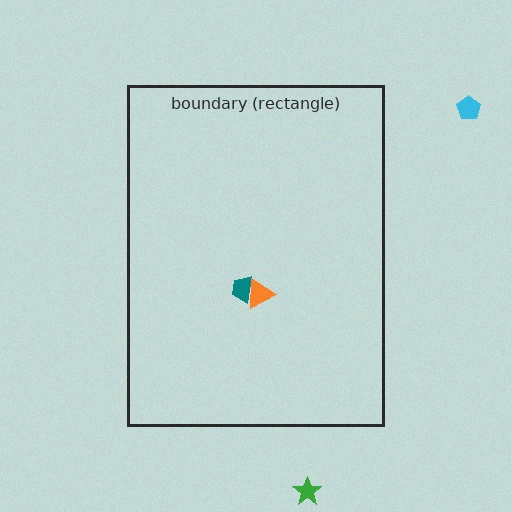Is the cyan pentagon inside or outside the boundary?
Outside.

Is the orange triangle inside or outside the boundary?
Inside.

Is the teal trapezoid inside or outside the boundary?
Inside.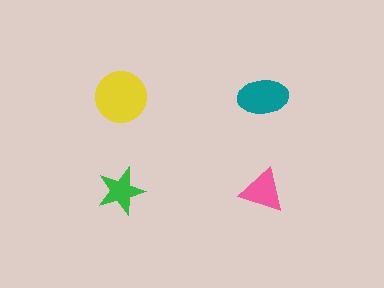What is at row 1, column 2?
A teal ellipse.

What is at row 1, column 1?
A yellow circle.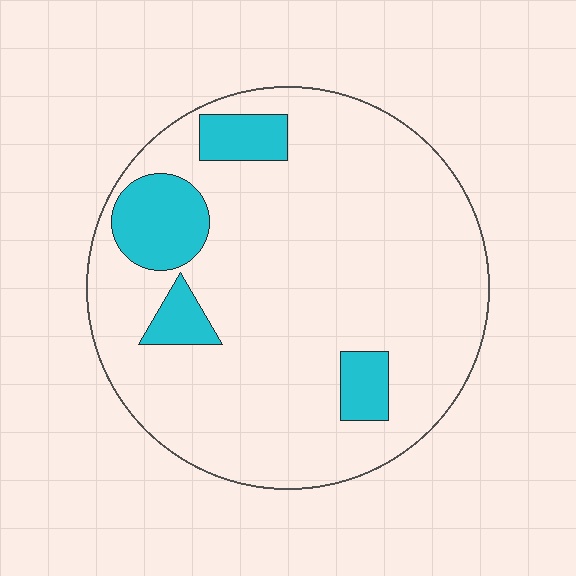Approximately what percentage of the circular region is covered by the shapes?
Approximately 15%.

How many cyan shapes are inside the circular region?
4.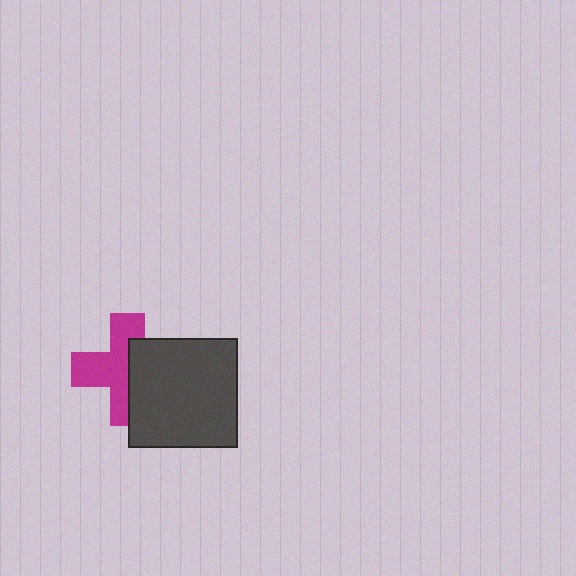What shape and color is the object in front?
The object in front is a dark gray square.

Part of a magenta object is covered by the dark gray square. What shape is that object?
It is a cross.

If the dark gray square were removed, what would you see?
You would see the complete magenta cross.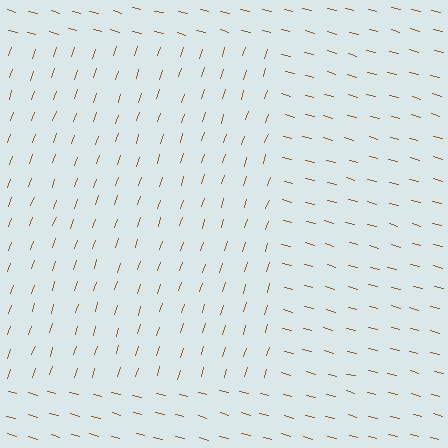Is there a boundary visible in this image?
Yes, there is a texture boundary formed by a change in line orientation.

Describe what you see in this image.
The image is filled with small brown line segments. A rectangle region in the image has lines oriented differently from the surrounding lines, creating a visible texture boundary.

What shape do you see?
I see a rectangle.